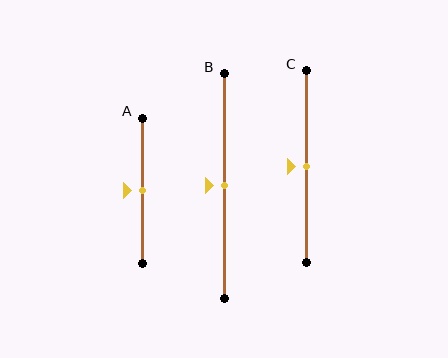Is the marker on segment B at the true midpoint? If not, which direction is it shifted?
Yes, the marker on segment B is at the true midpoint.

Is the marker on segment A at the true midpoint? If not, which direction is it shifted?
Yes, the marker on segment A is at the true midpoint.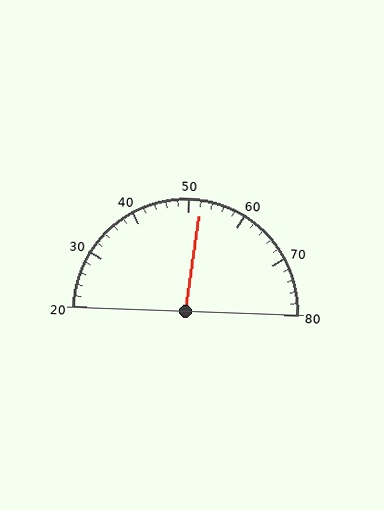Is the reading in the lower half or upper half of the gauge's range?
The reading is in the upper half of the range (20 to 80).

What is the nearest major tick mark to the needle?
The nearest major tick mark is 50.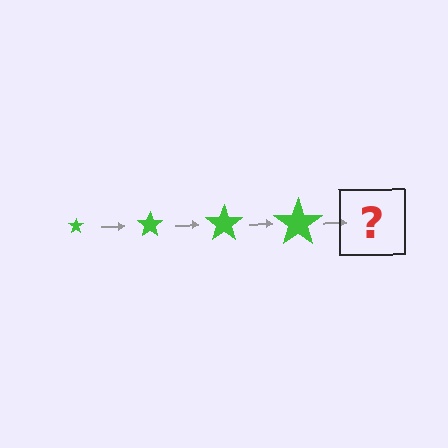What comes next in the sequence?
The next element should be a green star, larger than the previous one.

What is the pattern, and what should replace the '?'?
The pattern is that the star gets progressively larger each step. The '?' should be a green star, larger than the previous one.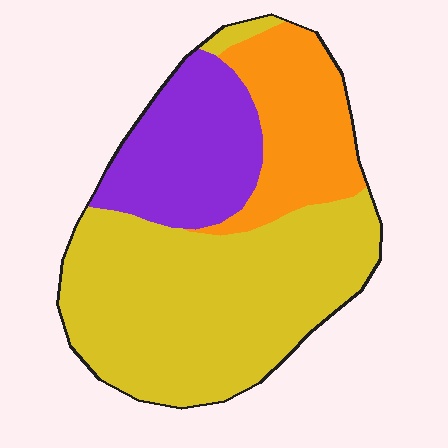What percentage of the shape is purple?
Purple covers around 25% of the shape.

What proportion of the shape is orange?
Orange covers about 20% of the shape.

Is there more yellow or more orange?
Yellow.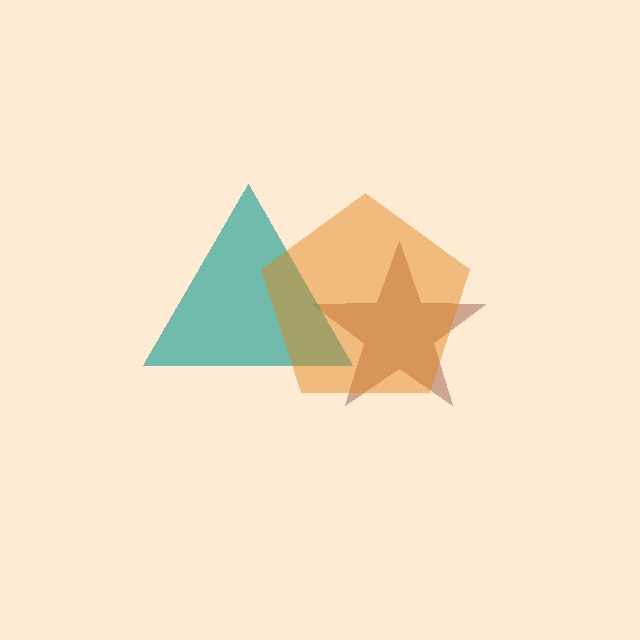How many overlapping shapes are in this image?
There are 3 overlapping shapes in the image.